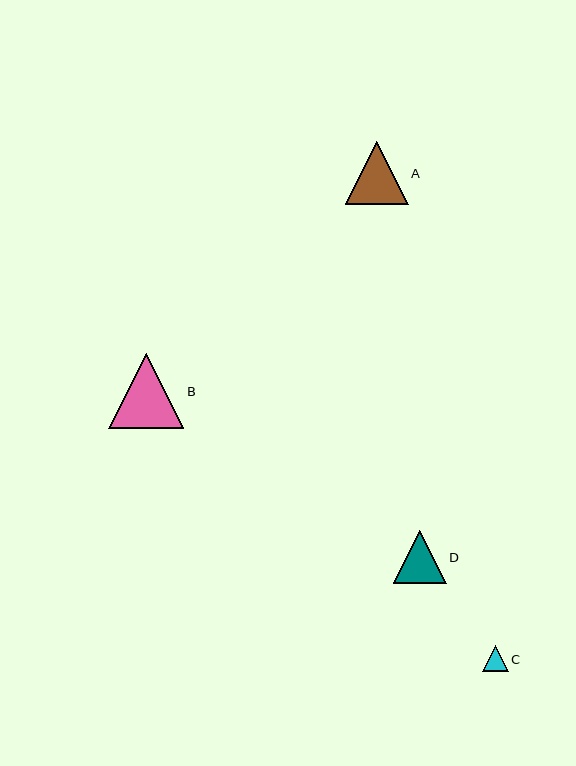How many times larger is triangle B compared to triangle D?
Triangle B is approximately 1.4 times the size of triangle D.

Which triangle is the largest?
Triangle B is the largest with a size of approximately 75 pixels.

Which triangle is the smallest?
Triangle C is the smallest with a size of approximately 25 pixels.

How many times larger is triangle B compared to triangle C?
Triangle B is approximately 3.0 times the size of triangle C.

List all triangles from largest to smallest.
From largest to smallest: B, A, D, C.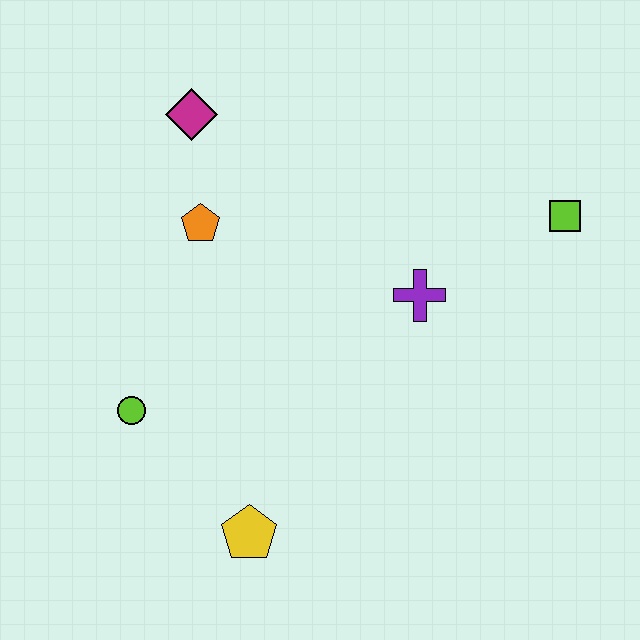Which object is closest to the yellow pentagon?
The lime circle is closest to the yellow pentagon.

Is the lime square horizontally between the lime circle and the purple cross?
No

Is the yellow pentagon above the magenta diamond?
No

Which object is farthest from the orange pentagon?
The lime square is farthest from the orange pentagon.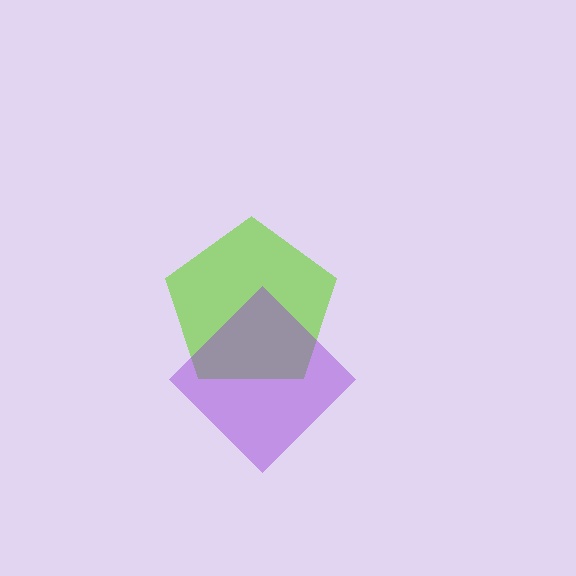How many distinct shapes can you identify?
There are 2 distinct shapes: a lime pentagon, a purple diamond.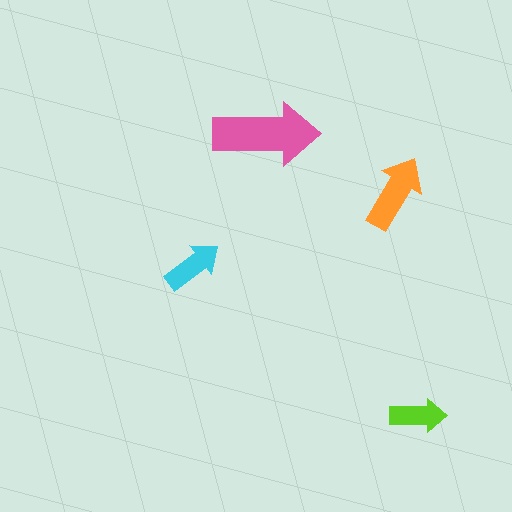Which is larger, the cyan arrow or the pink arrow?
The pink one.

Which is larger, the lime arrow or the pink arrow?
The pink one.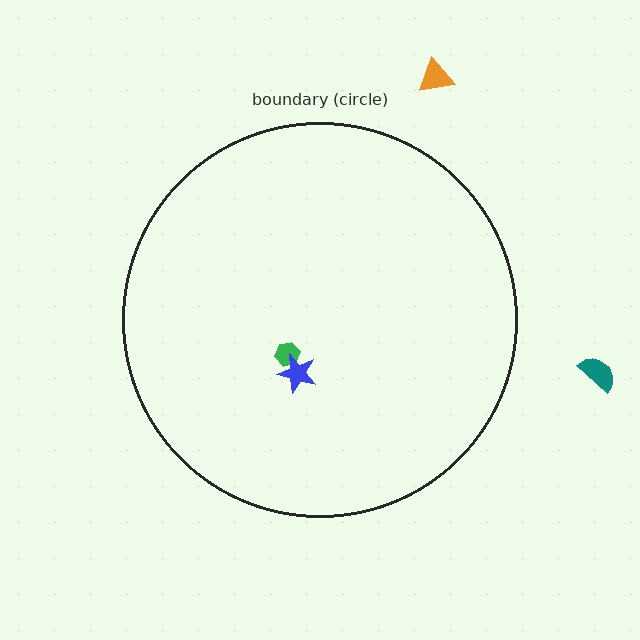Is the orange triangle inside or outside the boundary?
Outside.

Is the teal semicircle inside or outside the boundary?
Outside.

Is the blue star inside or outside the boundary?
Inside.